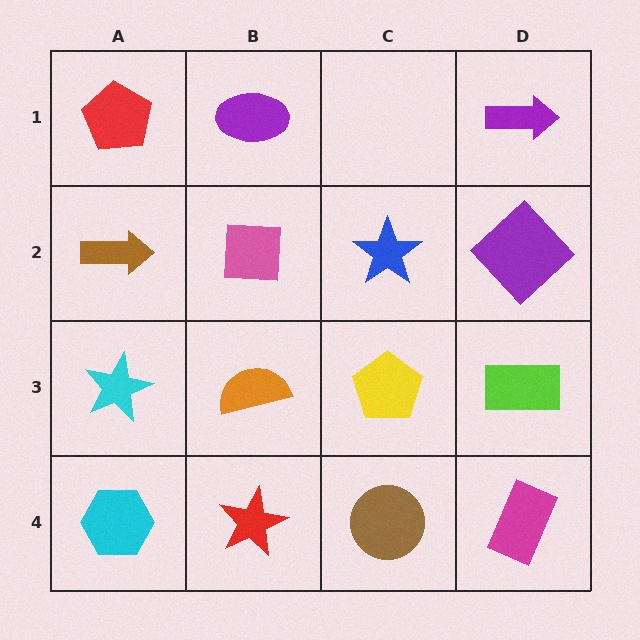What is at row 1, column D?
A purple arrow.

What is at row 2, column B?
A pink square.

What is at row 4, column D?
A magenta rectangle.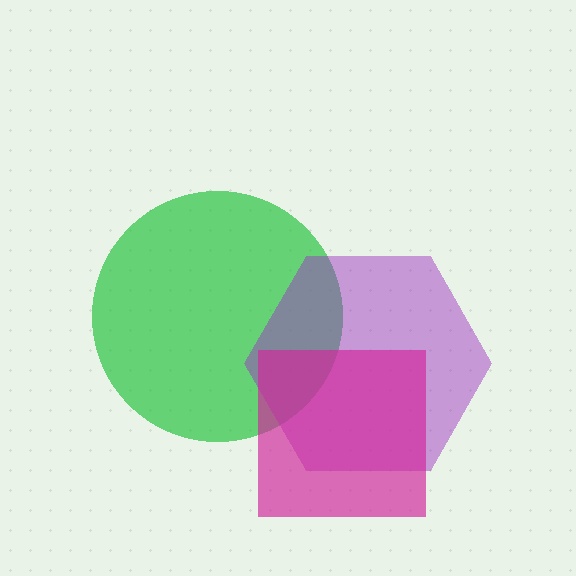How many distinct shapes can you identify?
There are 3 distinct shapes: a green circle, a purple hexagon, a magenta square.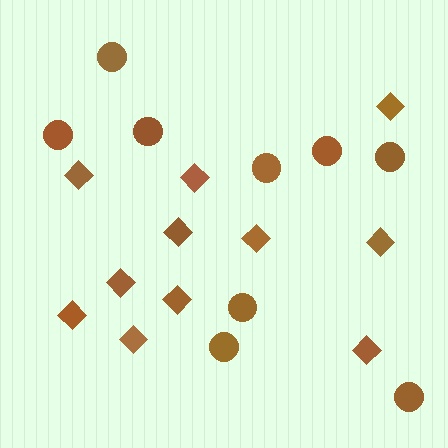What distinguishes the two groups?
There are 2 groups: one group of diamonds (11) and one group of circles (9).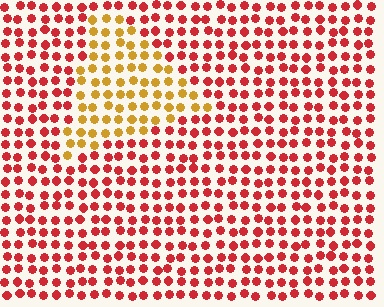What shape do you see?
I see a triangle.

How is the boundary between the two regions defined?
The boundary is defined purely by a slight shift in hue (about 46 degrees). Spacing, size, and orientation are identical on both sides.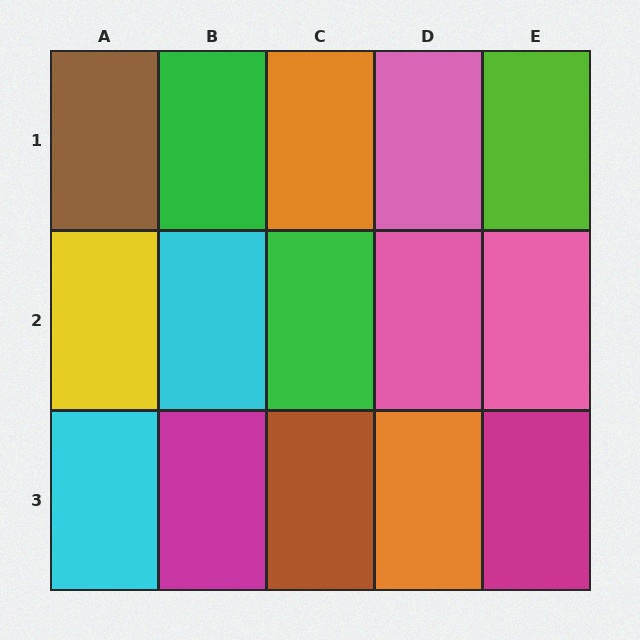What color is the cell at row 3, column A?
Cyan.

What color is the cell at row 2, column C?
Green.